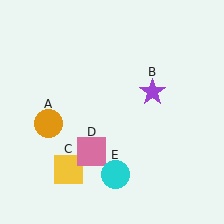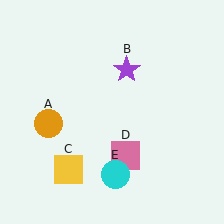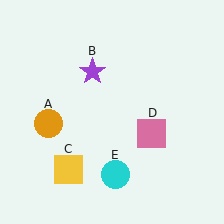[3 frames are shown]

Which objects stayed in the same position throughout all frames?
Orange circle (object A) and yellow square (object C) and cyan circle (object E) remained stationary.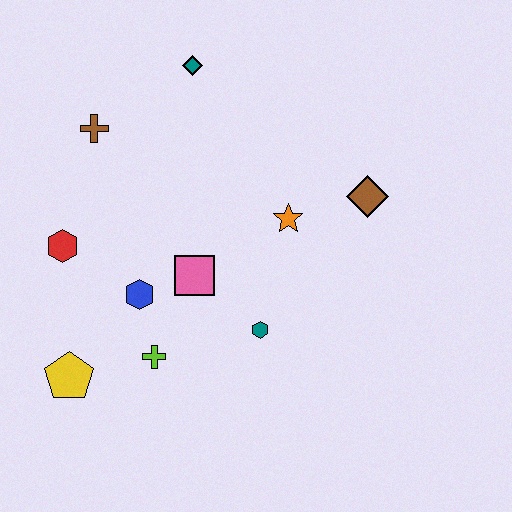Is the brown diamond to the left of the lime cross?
No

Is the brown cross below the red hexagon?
No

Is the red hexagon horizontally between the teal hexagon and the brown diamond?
No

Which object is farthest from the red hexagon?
The brown diamond is farthest from the red hexagon.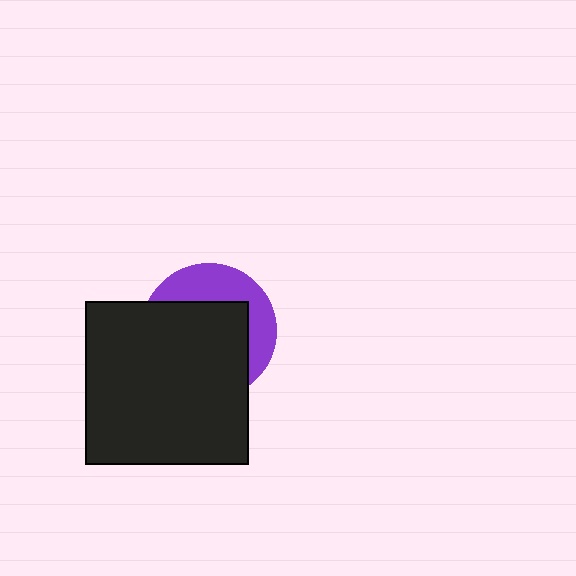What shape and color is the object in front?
The object in front is a black square.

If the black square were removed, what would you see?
You would see the complete purple circle.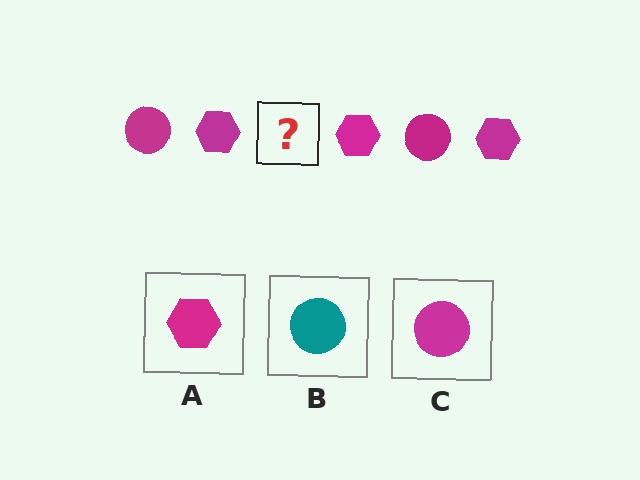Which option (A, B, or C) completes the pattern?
C.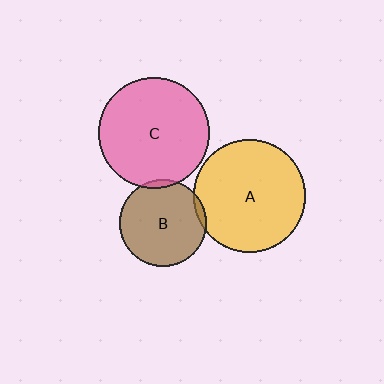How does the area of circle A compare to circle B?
Approximately 1.7 times.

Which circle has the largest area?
Circle A (yellow).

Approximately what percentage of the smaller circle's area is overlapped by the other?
Approximately 5%.